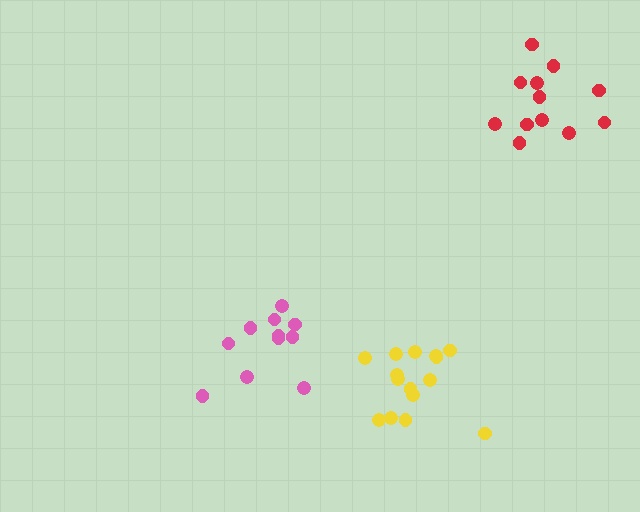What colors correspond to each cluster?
The clusters are colored: red, pink, yellow.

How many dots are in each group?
Group 1: 12 dots, Group 2: 11 dots, Group 3: 15 dots (38 total).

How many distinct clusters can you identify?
There are 3 distinct clusters.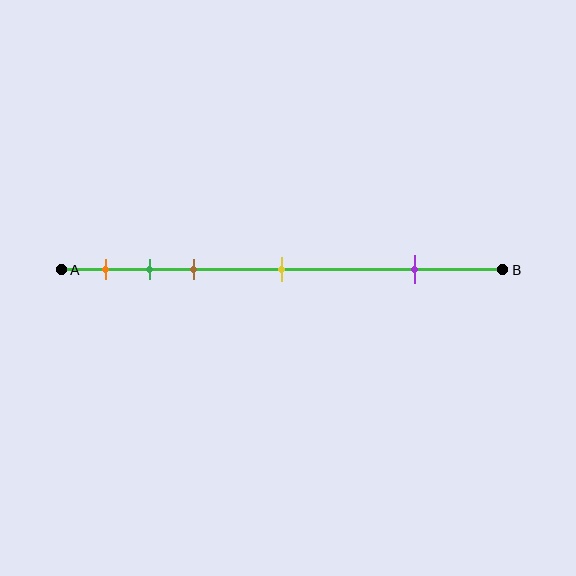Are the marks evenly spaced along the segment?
No, the marks are not evenly spaced.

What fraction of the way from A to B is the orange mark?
The orange mark is approximately 10% (0.1) of the way from A to B.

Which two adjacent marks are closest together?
The green and brown marks are the closest adjacent pair.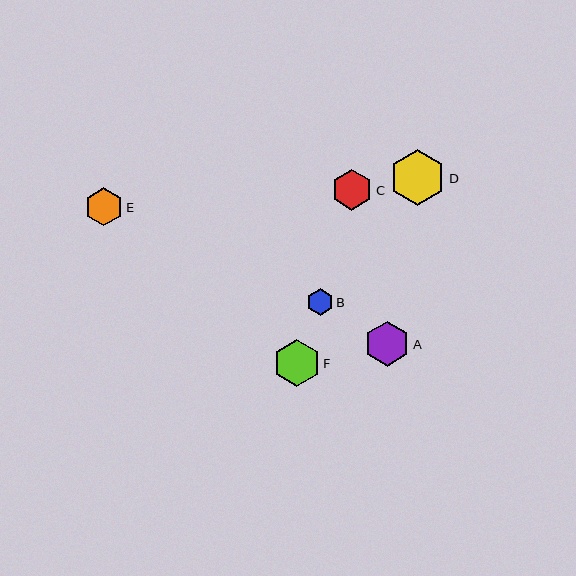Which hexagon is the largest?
Hexagon D is the largest with a size of approximately 55 pixels.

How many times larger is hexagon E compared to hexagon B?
Hexagon E is approximately 1.5 times the size of hexagon B.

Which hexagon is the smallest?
Hexagon B is the smallest with a size of approximately 26 pixels.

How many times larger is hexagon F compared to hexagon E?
Hexagon F is approximately 1.2 times the size of hexagon E.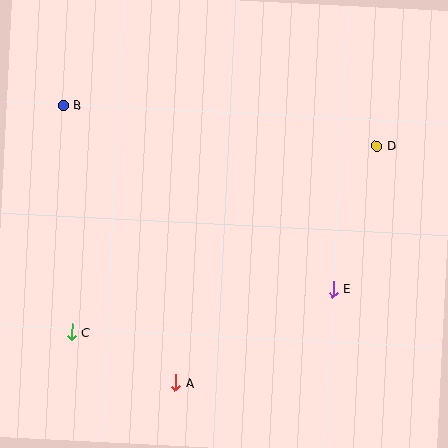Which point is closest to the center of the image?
Point E at (333, 289) is closest to the center.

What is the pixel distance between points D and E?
The distance between D and E is 149 pixels.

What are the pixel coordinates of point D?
Point D is at (377, 146).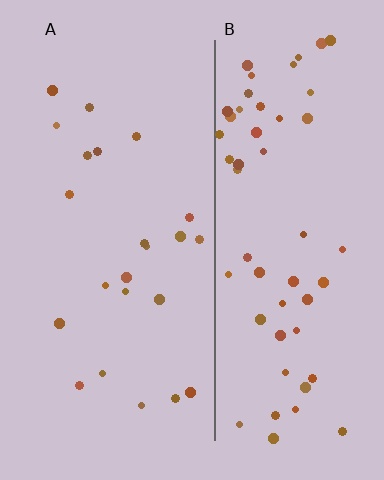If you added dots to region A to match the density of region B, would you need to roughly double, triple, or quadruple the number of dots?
Approximately double.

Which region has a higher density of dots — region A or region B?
B (the right).